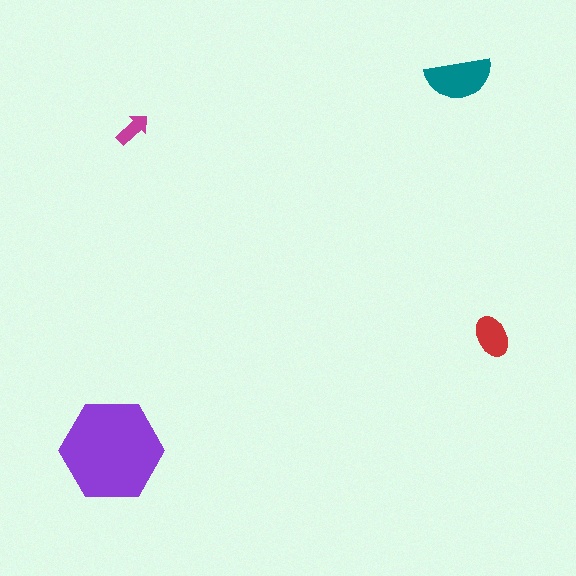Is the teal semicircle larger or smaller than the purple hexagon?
Smaller.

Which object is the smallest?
The magenta arrow.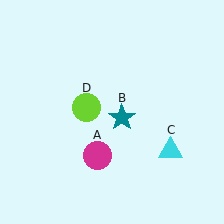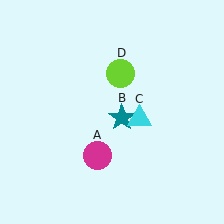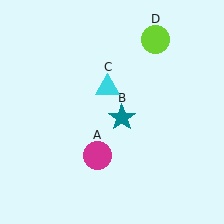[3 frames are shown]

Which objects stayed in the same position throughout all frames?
Magenta circle (object A) and teal star (object B) remained stationary.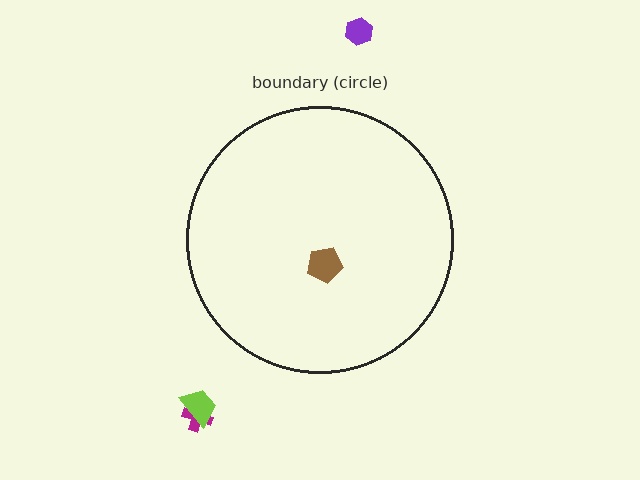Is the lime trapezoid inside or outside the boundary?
Outside.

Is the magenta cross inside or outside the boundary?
Outside.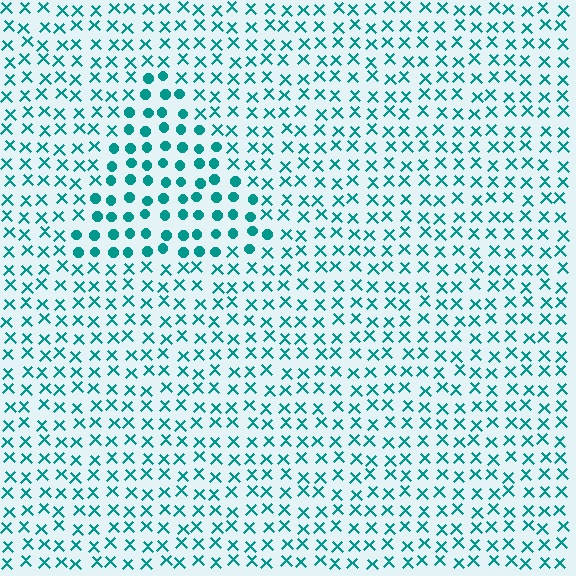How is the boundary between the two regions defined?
The boundary is defined by a change in element shape: circles inside vs. X marks outside. All elements share the same color and spacing.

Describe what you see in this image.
The image is filled with small teal elements arranged in a uniform grid. A triangle-shaped region contains circles, while the surrounding area contains X marks. The boundary is defined purely by the change in element shape.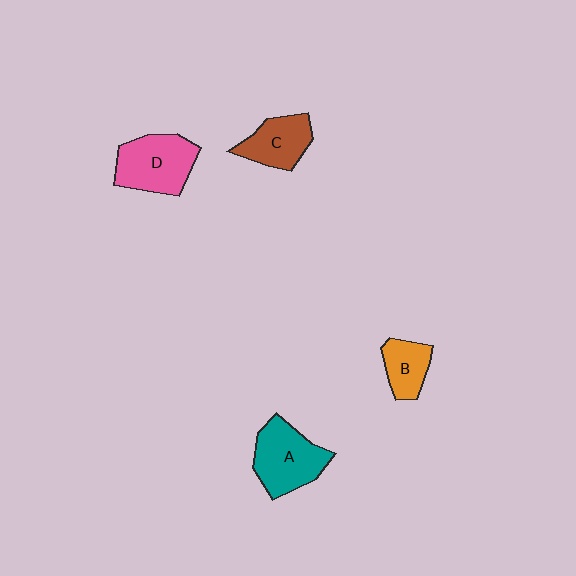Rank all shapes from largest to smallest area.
From largest to smallest: D (pink), A (teal), C (brown), B (orange).